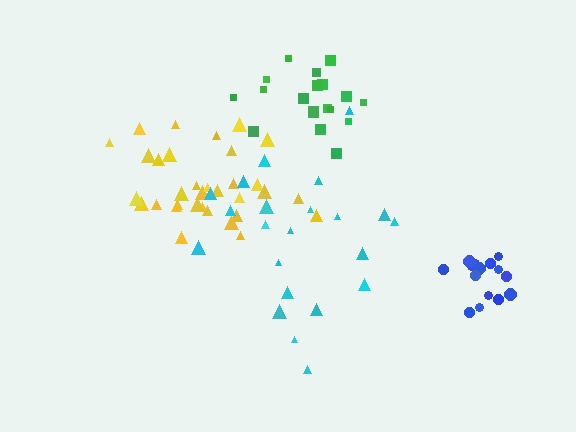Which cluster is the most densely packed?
Blue.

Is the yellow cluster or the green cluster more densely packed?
Green.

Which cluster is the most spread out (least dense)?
Cyan.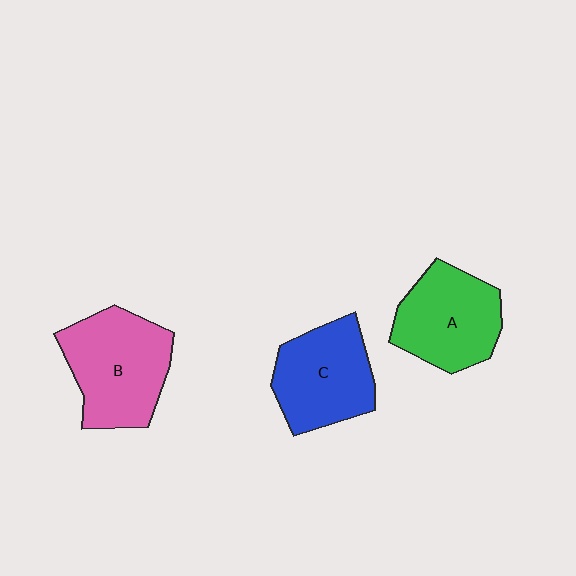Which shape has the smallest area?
Shape A (green).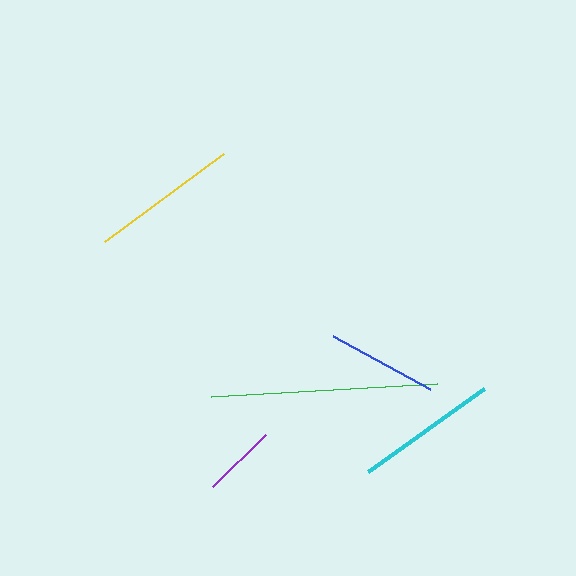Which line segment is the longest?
The green line is the longest at approximately 225 pixels.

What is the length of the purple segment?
The purple segment is approximately 74 pixels long.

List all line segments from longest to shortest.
From longest to shortest: green, yellow, cyan, blue, purple.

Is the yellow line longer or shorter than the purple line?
The yellow line is longer than the purple line.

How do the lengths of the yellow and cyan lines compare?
The yellow and cyan lines are approximately the same length.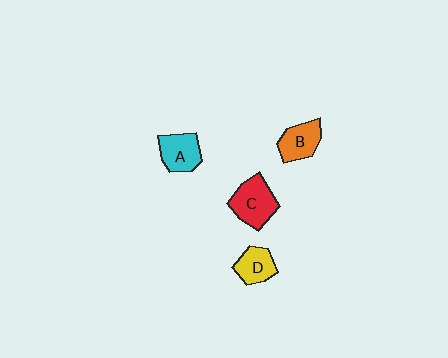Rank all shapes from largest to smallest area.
From largest to smallest: C (red), A (cyan), B (orange), D (yellow).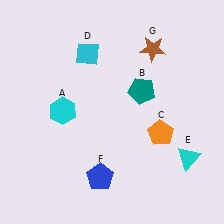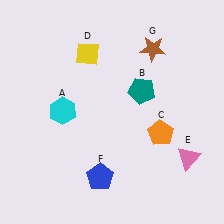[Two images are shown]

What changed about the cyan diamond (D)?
In Image 1, D is cyan. In Image 2, it changed to yellow.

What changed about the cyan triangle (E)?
In Image 1, E is cyan. In Image 2, it changed to pink.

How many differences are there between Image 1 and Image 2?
There are 2 differences between the two images.